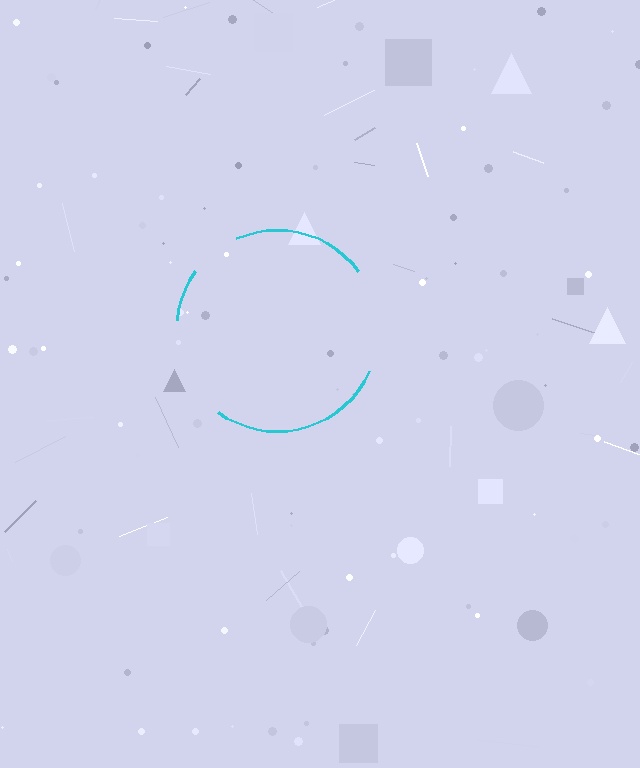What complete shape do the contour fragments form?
The contour fragments form a circle.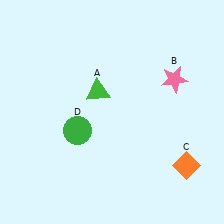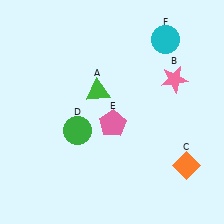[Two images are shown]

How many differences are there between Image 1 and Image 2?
There are 2 differences between the two images.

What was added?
A pink pentagon (E), a cyan circle (F) were added in Image 2.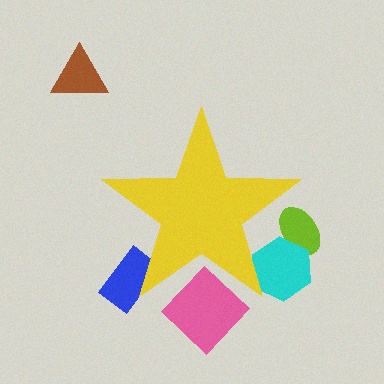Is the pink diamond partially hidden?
Yes, the pink diamond is partially hidden behind the yellow star.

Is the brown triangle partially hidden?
No, the brown triangle is fully visible.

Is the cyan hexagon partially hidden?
Yes, the cyan hexagon is partially hidden behind the yellow star.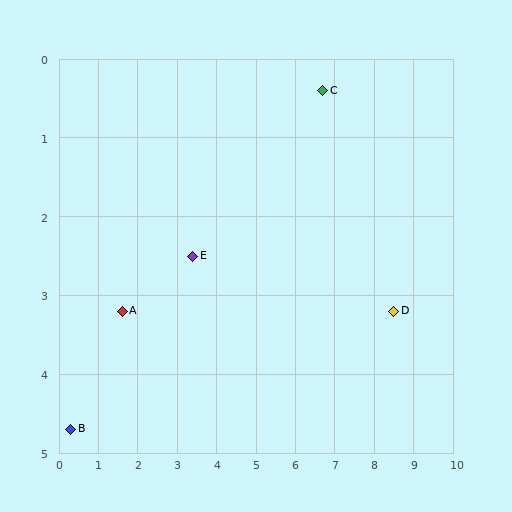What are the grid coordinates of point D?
Point D is at approximately (8.5, 3.2).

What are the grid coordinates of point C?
Point C is at approximately (6.7, 0.4).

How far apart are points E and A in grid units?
Points E and A are about 1.9 grid units apart.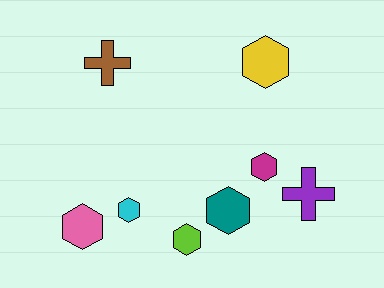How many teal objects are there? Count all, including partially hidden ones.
There is 1 teal object.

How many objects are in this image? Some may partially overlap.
There are 8 objects.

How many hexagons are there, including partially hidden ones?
There are 6 hexagons.